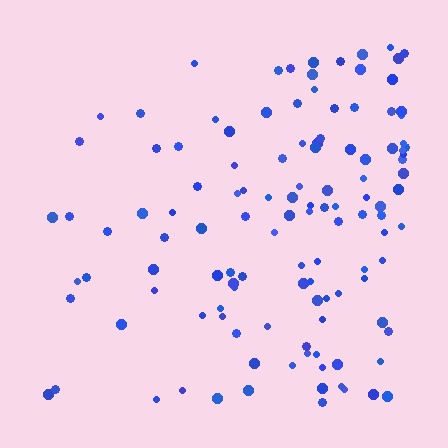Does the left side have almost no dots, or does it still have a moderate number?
Still a moderate number, just noticeably fewer than the right.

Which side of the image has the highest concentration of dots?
The right.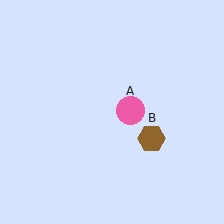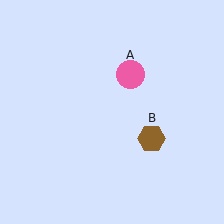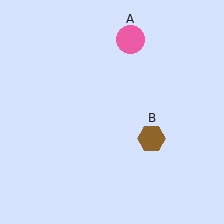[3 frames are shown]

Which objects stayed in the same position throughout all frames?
Brown hexagon (object B) remained stationary.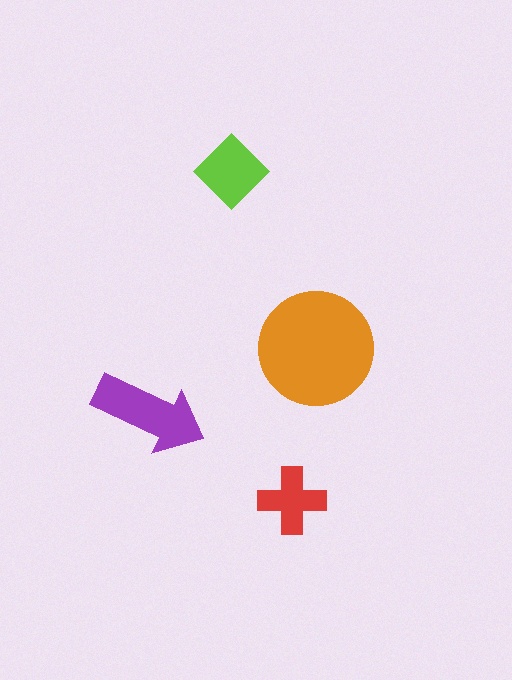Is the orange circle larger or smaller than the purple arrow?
Larger.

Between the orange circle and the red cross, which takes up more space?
The orange circle.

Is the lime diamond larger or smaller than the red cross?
Larger.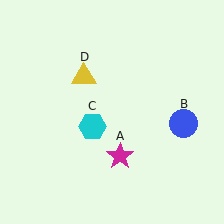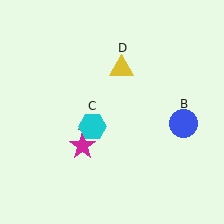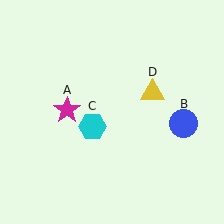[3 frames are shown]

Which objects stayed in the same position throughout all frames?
Blue circle (object B) and cyan hexagon (object C) remained stationary.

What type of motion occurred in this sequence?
The magenta star (object A), yellow triangle (object D) rotated clockwise around the center of the scene.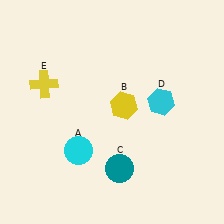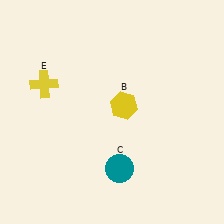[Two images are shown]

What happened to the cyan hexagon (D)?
The cyan hexagon (D) was removed in Image 2. It was in the top-right area of Image 1.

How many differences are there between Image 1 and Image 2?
There are 2 differences between the two images.